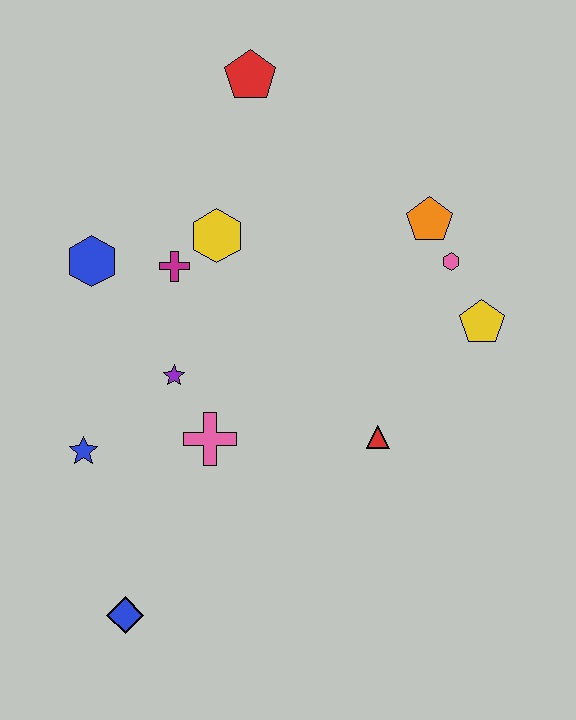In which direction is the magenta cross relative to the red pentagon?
The magenta cross is below the red pentagon.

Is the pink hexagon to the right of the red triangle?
Yes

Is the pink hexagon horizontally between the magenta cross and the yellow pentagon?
Yes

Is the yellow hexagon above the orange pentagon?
No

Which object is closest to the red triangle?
The yellow pentagon is closest to the red triangle.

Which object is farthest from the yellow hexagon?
The blue diamond is farthest from the yellow hexagon.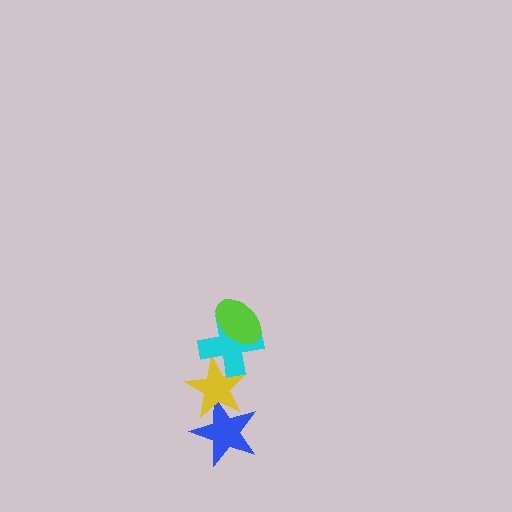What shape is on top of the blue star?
The yellow star is on top of the blue star.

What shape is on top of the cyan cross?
The lime ellipse is on top of the cyan cross.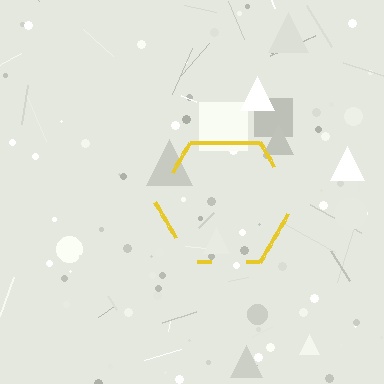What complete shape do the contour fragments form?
The contour fragments form a hexagon.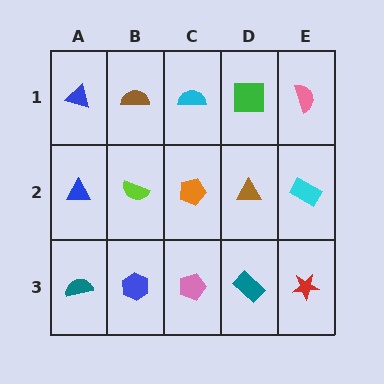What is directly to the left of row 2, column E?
A brown triangle.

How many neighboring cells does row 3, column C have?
3.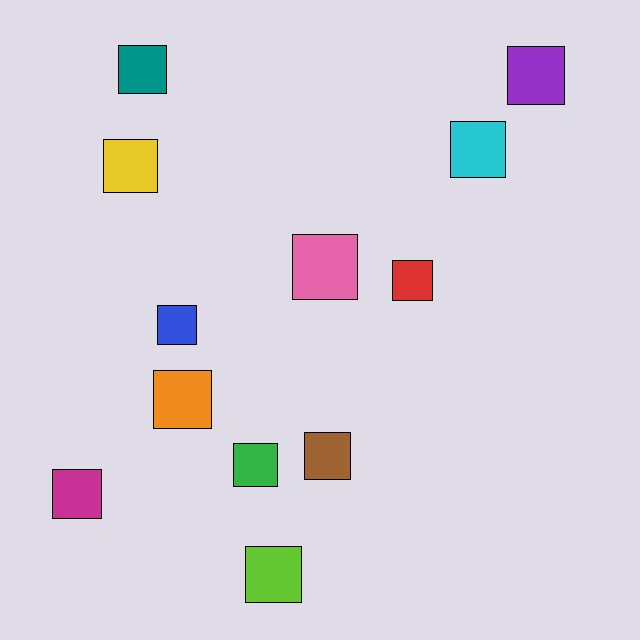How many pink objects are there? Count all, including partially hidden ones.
There is 1 pink object.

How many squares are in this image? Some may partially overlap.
There are 12 squares.